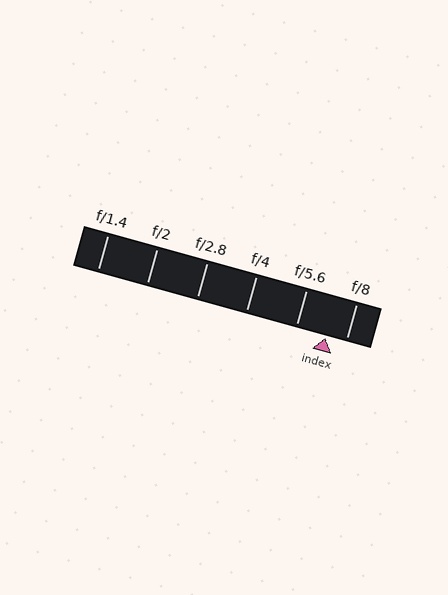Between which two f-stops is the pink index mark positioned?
The index mark is between f/5.6 and f/8.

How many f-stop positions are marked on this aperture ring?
There are 6 f-stop positions marked.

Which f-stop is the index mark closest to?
The index mark is closest to f/8.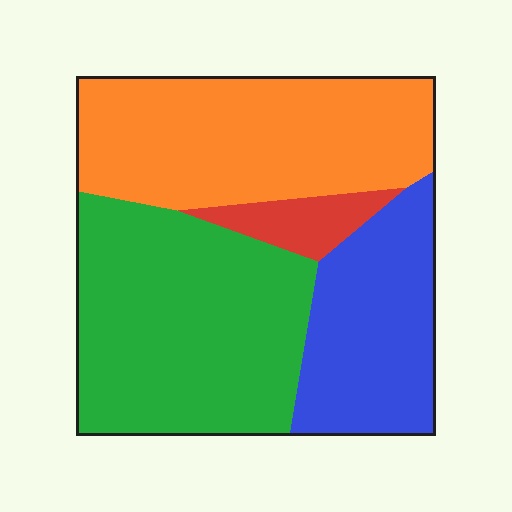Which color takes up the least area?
Red, at roughly 5%.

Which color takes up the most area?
Green, at roughly 40%.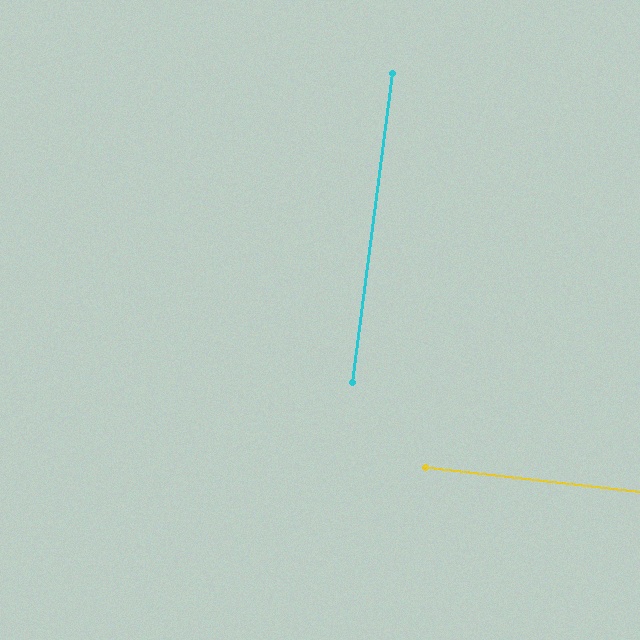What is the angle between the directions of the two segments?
Approximately 89 degrees.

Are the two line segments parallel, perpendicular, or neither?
Perpendicular — they meet at approximately 89°.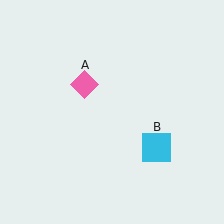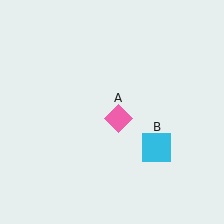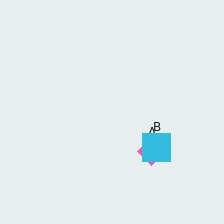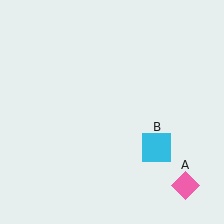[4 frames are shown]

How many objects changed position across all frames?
1 object changed position: pink diamond (object A).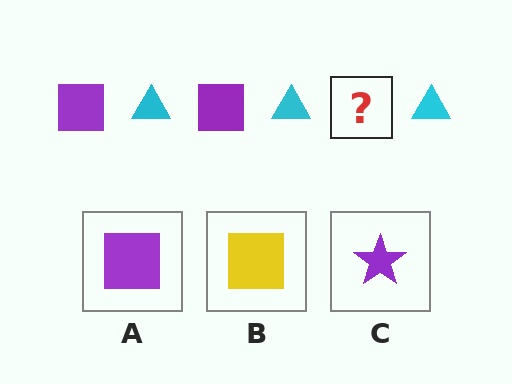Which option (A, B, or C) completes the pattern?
A.